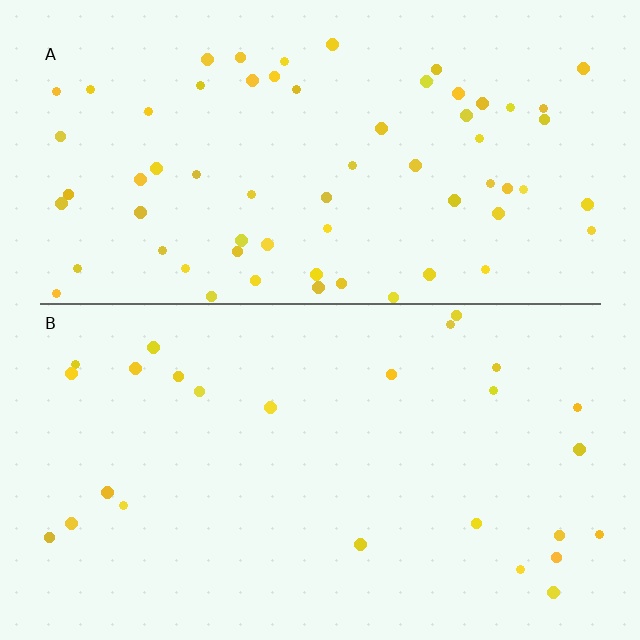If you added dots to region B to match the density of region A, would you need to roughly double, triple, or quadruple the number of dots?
Approximately triple.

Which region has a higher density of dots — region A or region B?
A (the top).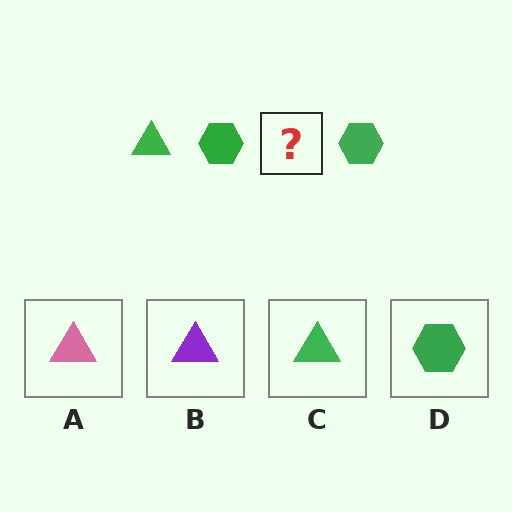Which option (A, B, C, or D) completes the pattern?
C.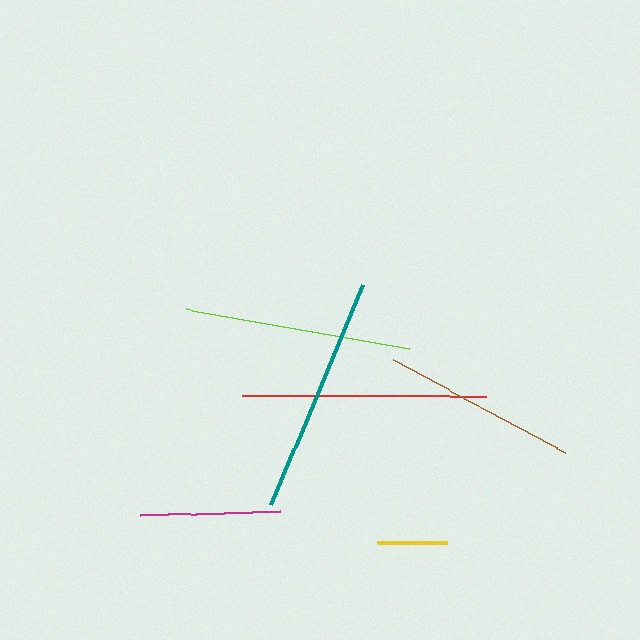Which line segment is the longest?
The red line is the longest at approximately 243 pixels.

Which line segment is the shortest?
The yellow line is the shortest at approximately 71 pixels.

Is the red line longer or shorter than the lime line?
The red line is longer than the lime line.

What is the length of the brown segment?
The brown segment is approximately 196 pixels long.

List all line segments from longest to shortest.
From longest to shortest: red, teal, lime, brown, magenta, yellow.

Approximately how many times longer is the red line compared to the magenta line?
The red line is approximately 1.7 times the length of the magenta line.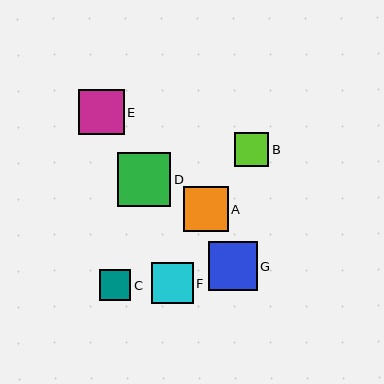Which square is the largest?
Square D is the largest with a size of approximately 54 pixels.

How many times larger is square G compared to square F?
Square G is approximately 1.2 times the size of square F.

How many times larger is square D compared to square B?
Square D is approximately 1.6 times the size of square B.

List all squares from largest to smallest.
From largest to smallest: D, G, E, A, F, B, C.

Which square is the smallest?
Square C is the smallest with a size of approximately 31 pixels.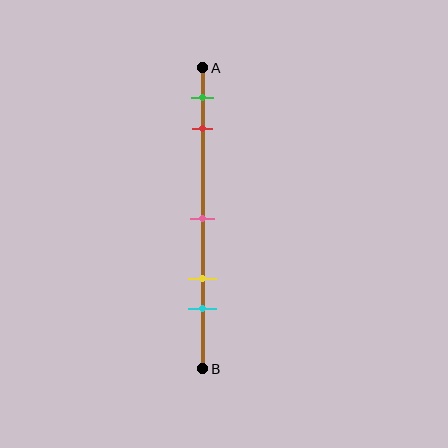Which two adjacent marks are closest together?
The green and red marks are the closest adjacent pair.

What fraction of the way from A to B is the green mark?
The green mark is approximately 10% (0.1) of the way from A to B.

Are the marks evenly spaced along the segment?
No, the marks are not evenly spaced.